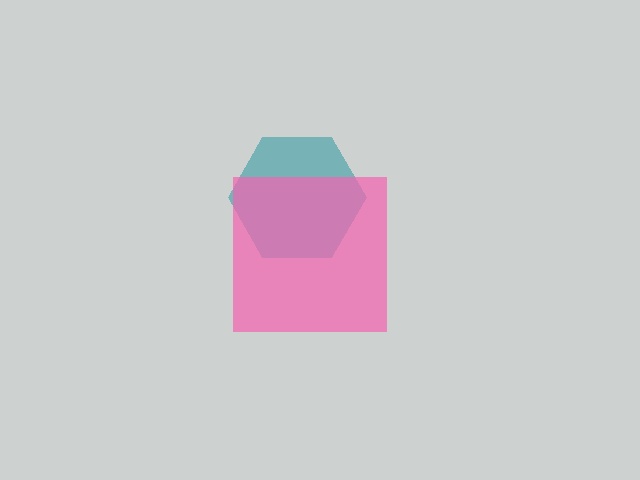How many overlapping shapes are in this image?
There are 2 overlapping shapes in the image.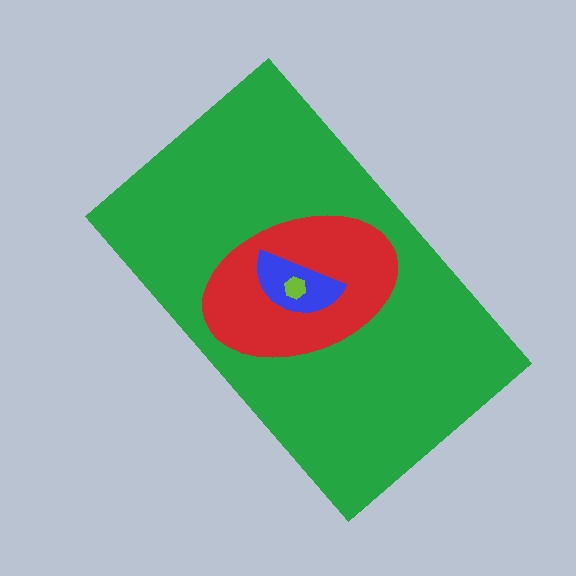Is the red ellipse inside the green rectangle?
Yes.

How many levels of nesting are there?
4.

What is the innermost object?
The lime hexagon.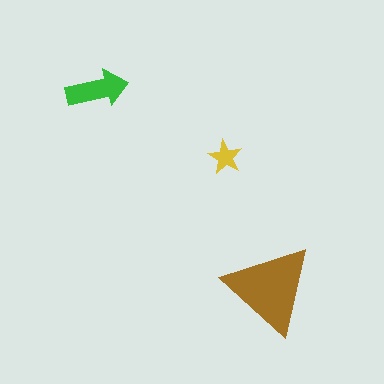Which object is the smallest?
The yellow star.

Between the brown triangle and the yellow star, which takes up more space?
The brown triangle.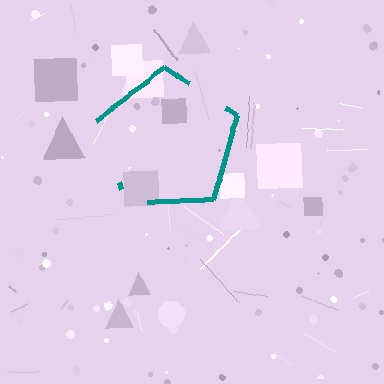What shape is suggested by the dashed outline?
The dashed outline suggests a pentagon.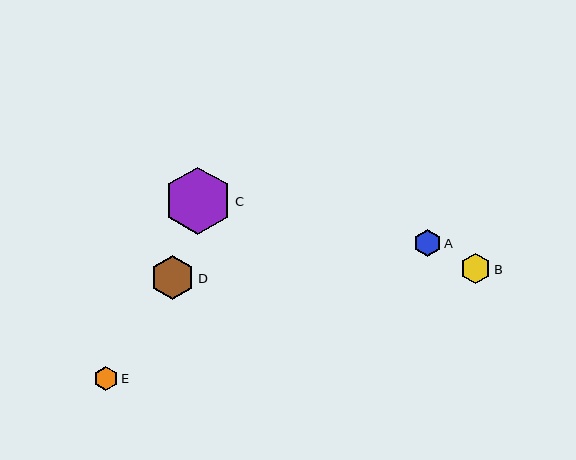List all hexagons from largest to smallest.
From largest to smallest: C, D, B, A, E.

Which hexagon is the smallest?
Hexagon E is the smallest with a size of approximately 24 pixels.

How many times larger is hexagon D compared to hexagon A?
Hexagon D is approximately 1.6 times the size of hexagon A.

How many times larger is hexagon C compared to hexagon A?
Hexagon C is approximately 2.4 times the size of hexagon A.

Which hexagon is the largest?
Hexagon C is the largest with a size of approximately 68 pixels.